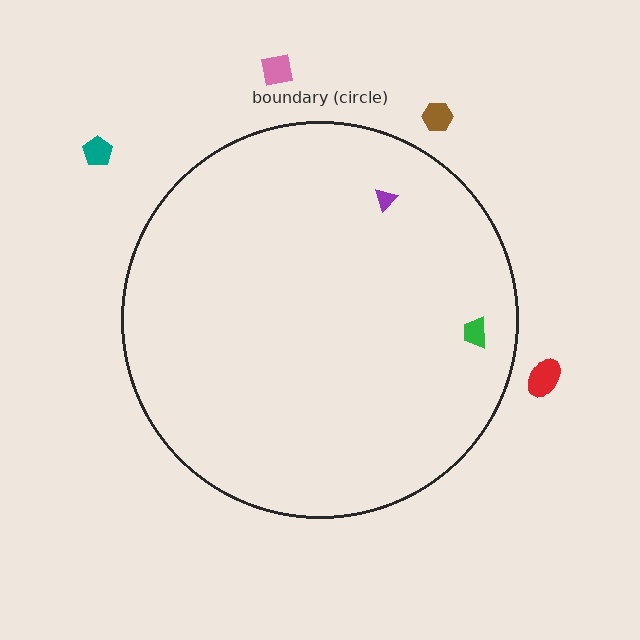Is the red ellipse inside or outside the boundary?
Outside.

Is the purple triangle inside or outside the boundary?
Inside.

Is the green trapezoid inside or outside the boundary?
Inside.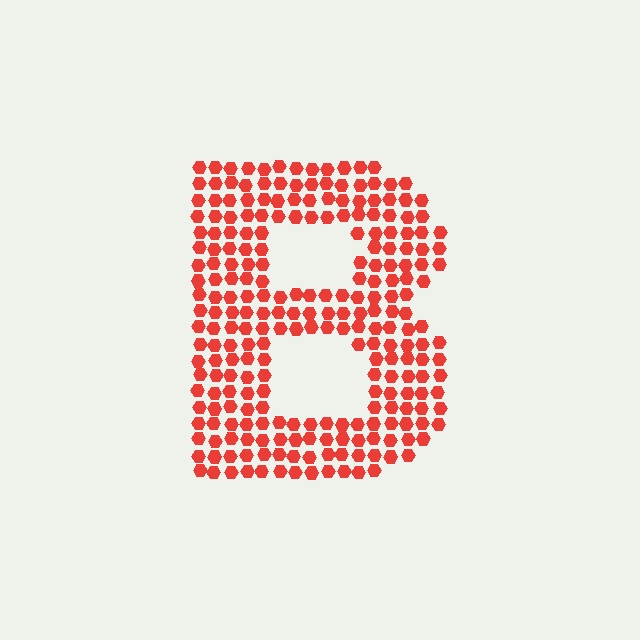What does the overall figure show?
The overall figure shows the letter B.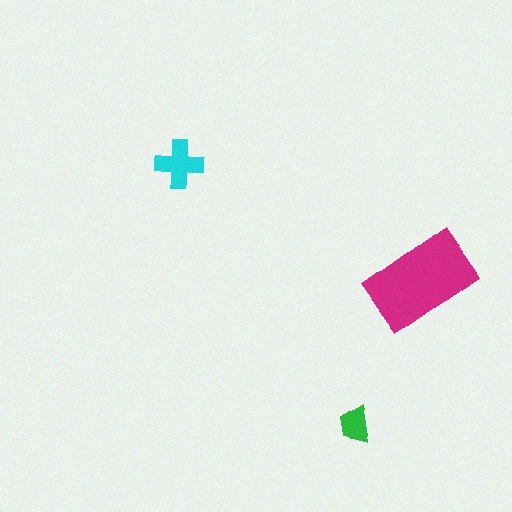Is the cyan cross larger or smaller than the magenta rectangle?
Smaller.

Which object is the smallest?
The green trapezoid.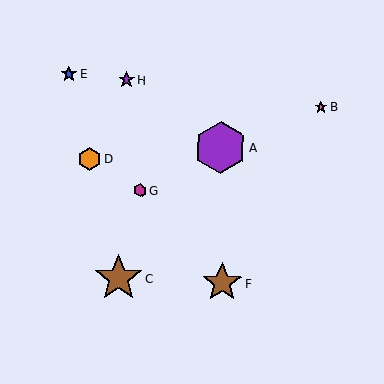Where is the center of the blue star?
The center of the blue star is at (69, 74).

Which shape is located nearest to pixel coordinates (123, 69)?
The purple star (labeled H) at (127, 80) is nearest to that location.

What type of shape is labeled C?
Shape C is a brown star.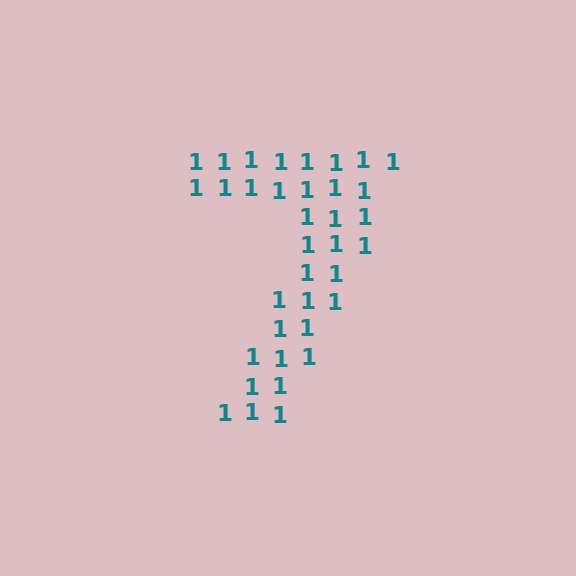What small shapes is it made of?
It is made of small digit 1's.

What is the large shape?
The large shape is the digit 7.